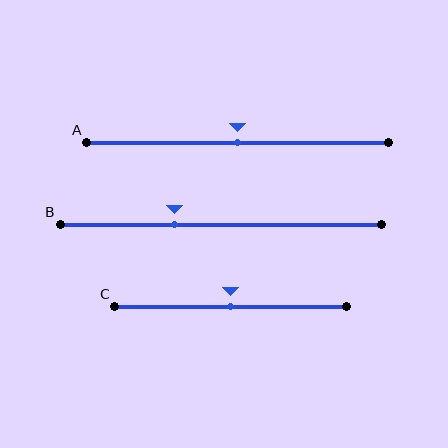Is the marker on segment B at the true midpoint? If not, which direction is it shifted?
No, the marker on segment B is shifted to the left by about 15% of the segment length.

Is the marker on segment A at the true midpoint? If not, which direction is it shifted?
Yes, the marker on segment A is at the true midpoint.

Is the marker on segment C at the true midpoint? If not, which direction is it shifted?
Yes, the marker on segment C is at the true midpoint.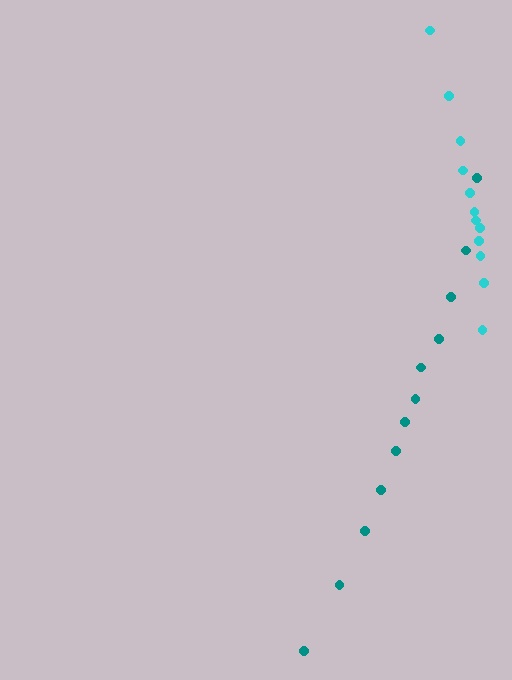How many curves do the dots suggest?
There are 2 distinct paths.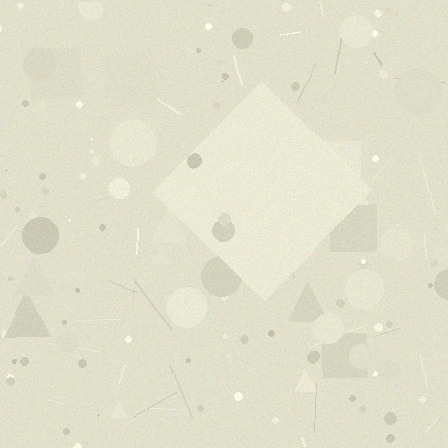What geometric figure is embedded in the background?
A diamond is embedded in the background.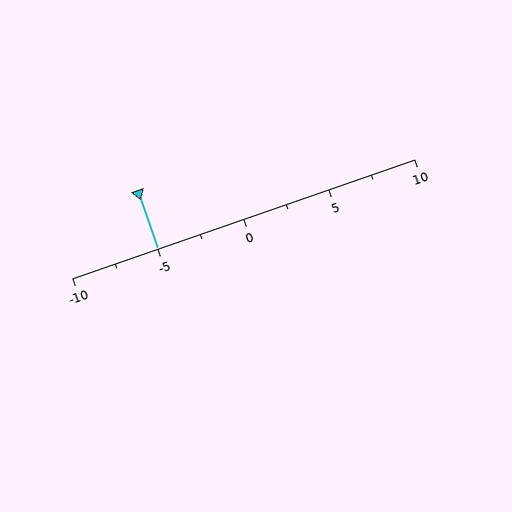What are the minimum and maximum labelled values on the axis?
The axis runs from -10 to 10.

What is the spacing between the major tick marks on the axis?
The major ticks are spaced 5 apart.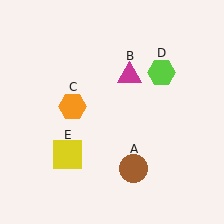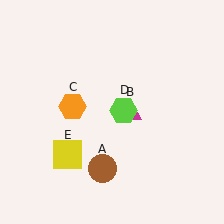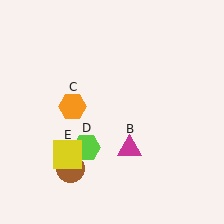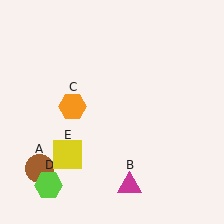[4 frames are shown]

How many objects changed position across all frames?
3 objects changed position: brown circle (object A), magenta triangle (object B), lime hexagon (object D).